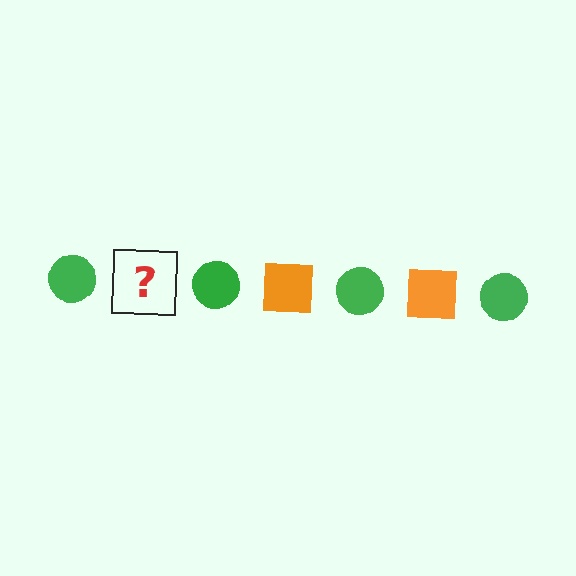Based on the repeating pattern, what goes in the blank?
The blank should be an orange square.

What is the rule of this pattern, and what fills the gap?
The rule is that the pattern alternates between green circle and orange square. The gap should be filled with an orange square.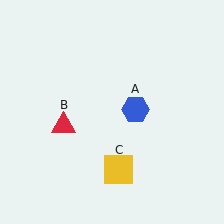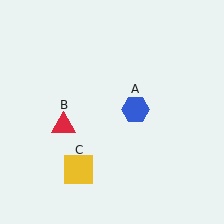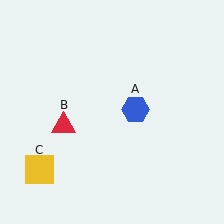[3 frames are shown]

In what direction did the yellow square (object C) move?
The yellow square (object C) moved left.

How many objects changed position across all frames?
1 object changed position: yellow square (object C).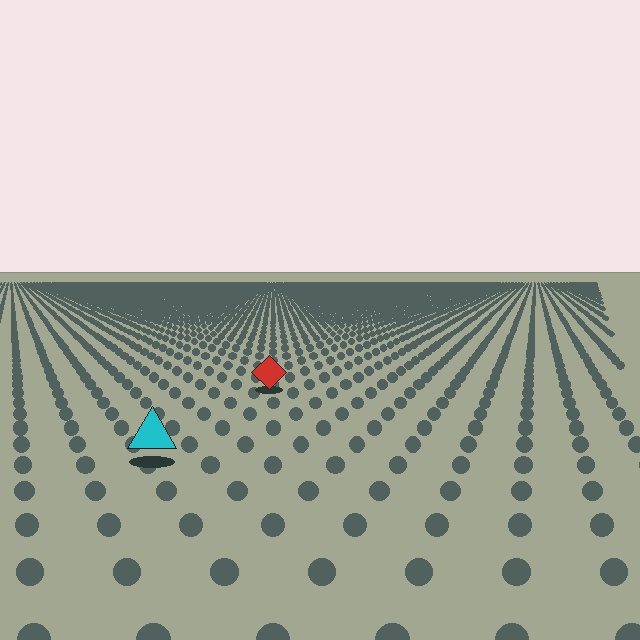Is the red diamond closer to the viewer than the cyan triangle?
No. The cyan triangle is closer — you can tell from the texture gradient: the ground texture is coarser near it.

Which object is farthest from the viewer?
The red diamond is farthest from the viewer. It appears smaller and the ground texture around it is denser.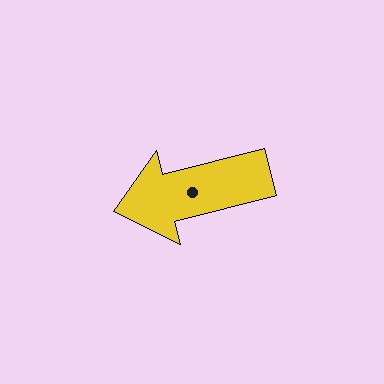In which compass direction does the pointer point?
West.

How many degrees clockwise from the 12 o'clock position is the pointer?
Approximately 256 degrees.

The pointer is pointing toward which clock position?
Roughly 9 o'clock.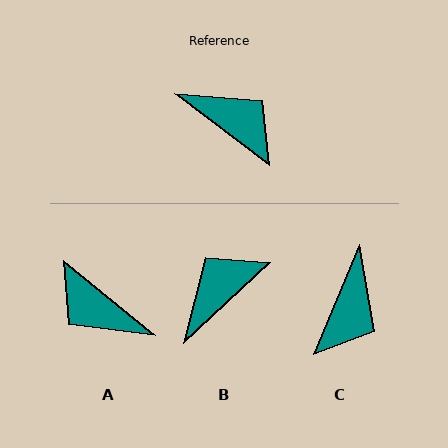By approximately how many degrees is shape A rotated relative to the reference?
Approximately 178 degrees counter-clockwise.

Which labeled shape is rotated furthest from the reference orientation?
A, about 178 degrees away.